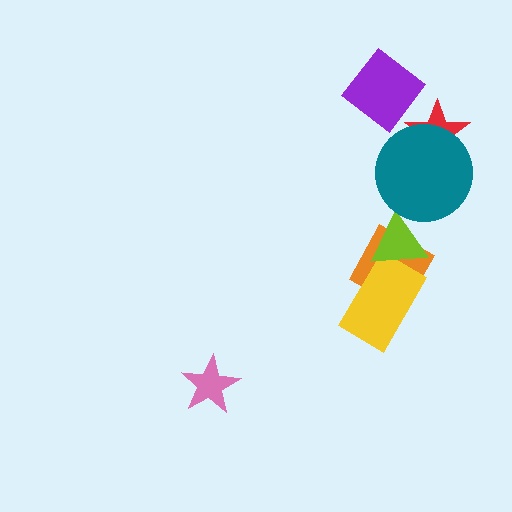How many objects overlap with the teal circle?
1 object overlaps with the teal circle.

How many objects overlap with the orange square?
2 objects overlap with the orange square.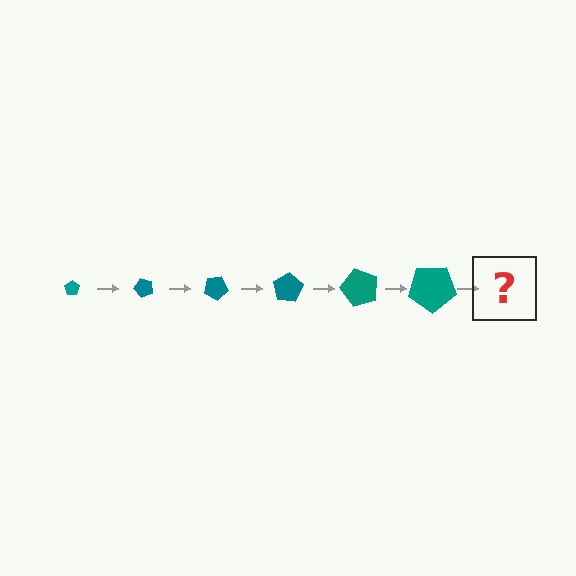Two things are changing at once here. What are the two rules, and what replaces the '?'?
The two rules are that the pentagon grows larger each step and it rotates 50 degrees each step. The '?' should be a pentagon, larger than the previous one and rotated 300 degrees from the start.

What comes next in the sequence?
The next element should be a pentagon, larger than the previous one and rotated 300 degrees from the start.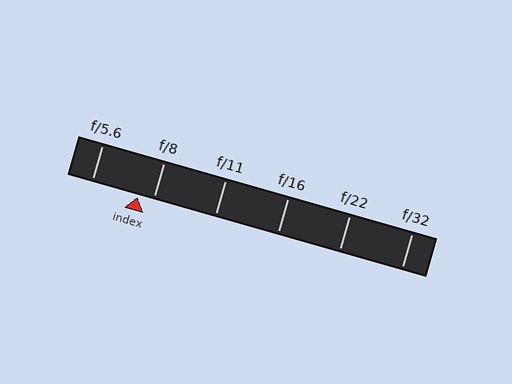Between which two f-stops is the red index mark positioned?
The index mark is between f/5.6 and f/8.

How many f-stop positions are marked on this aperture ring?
There are 6 f-stop positions marked.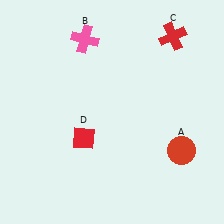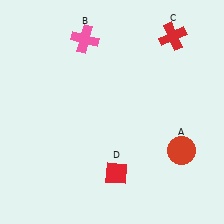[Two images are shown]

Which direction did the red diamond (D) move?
The red diamond (D) moved down.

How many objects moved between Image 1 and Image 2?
1 object moved between the two images.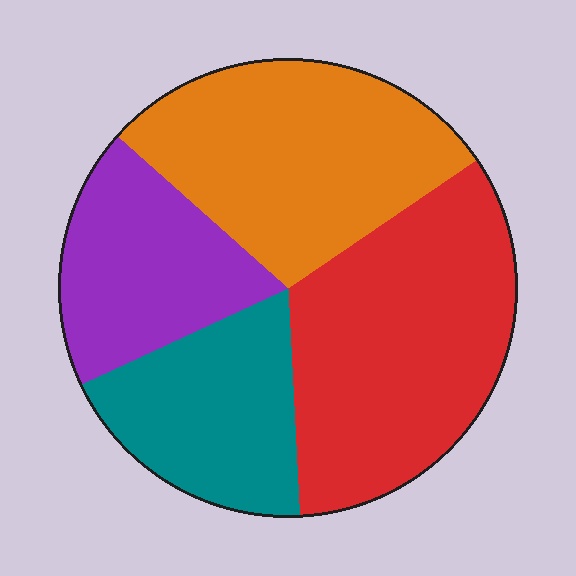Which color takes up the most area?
Red, at roughly 35%.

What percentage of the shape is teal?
Teal covers about 20% of the shape.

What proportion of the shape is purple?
Purple covers roughly 20% of the shape.